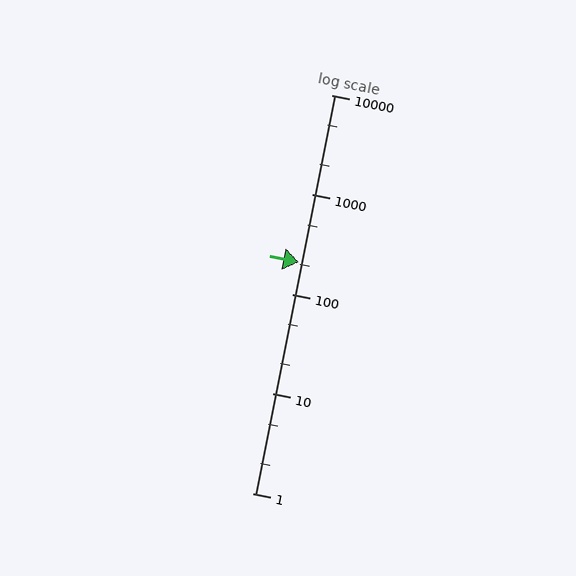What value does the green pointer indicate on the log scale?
The pointer indicates approximately 210.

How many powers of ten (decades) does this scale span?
The scale spans 4 decades, from 1 to 10000.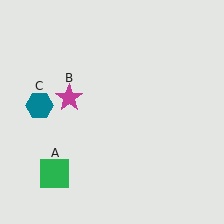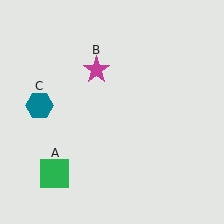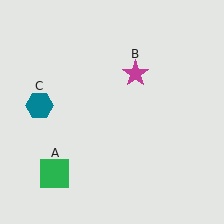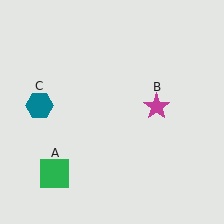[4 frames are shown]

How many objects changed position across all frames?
1 object changed position: magenta star (object B).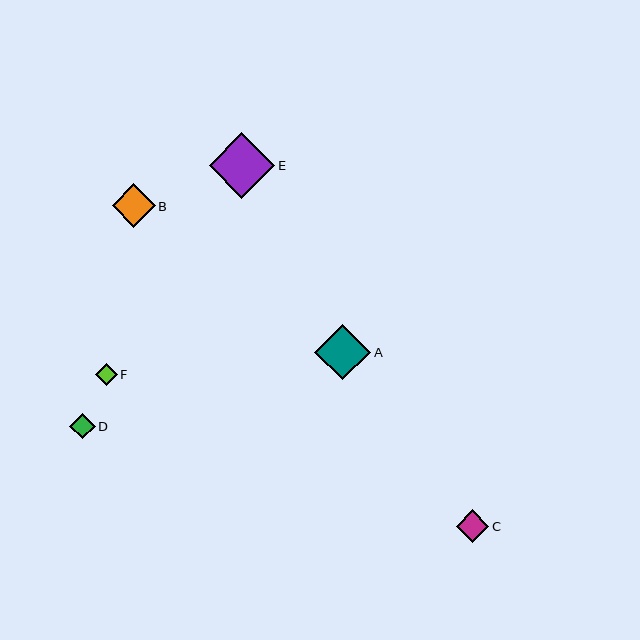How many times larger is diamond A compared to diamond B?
Diamond A is approximately 1.3 times the size of diamond B.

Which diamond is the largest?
Diamond E is the largest with a size of approximately 65 pixels.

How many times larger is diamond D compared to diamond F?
Diamond D is approximately 1.2 times the size of diamond F.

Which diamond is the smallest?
Diamond F is the smallest with a size of approximately 22 pixels.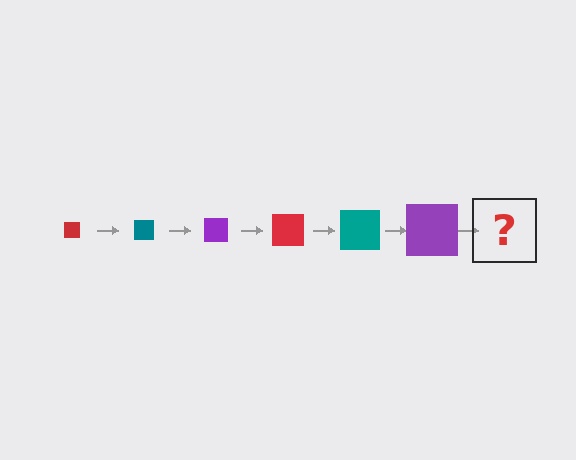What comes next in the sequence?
The next element should be a red square, larger than the previous one.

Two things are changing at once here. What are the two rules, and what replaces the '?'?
The two rules are that the square grows larger each step and the color cycles through red, teal, and purple. The '?' should be a red square, larger than the previous one.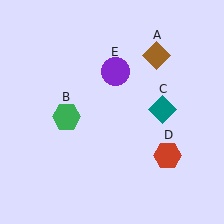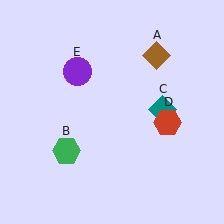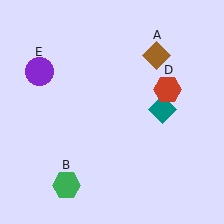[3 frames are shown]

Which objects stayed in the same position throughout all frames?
Brown diamond (object A) and teal diamond (object C) remained stationary.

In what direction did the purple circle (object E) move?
The purple circle (object E) moved left.